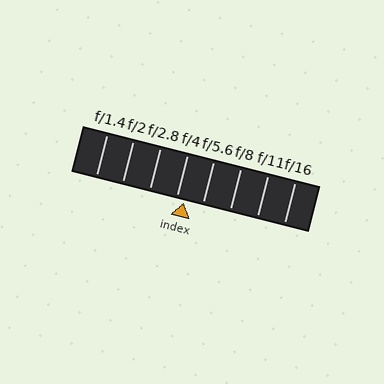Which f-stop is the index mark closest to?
The index mark is closest to f/4.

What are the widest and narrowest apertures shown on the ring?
The widest aperture shown is f/1.4 and the narrowest is f/16.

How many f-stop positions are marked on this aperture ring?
There are 8 f-stop positions marked.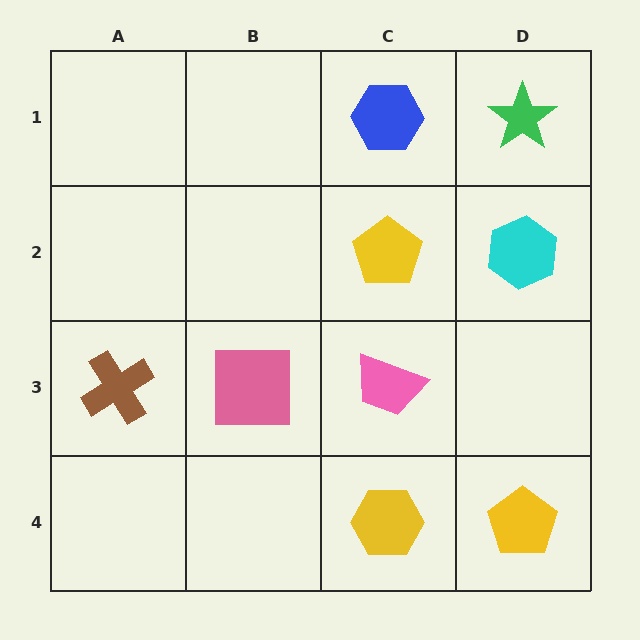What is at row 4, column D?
A yellow pentagon.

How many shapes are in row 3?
3 shapes.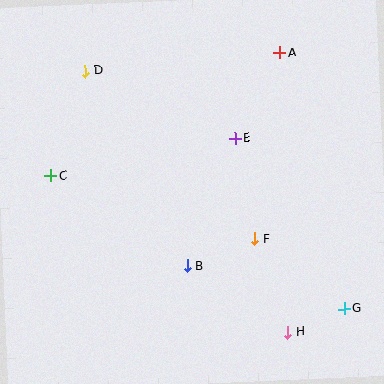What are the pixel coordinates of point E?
Point E is at (235, 138).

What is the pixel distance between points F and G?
The distance between F and G is 113 pixels.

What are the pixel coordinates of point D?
Point D is at (85, 71).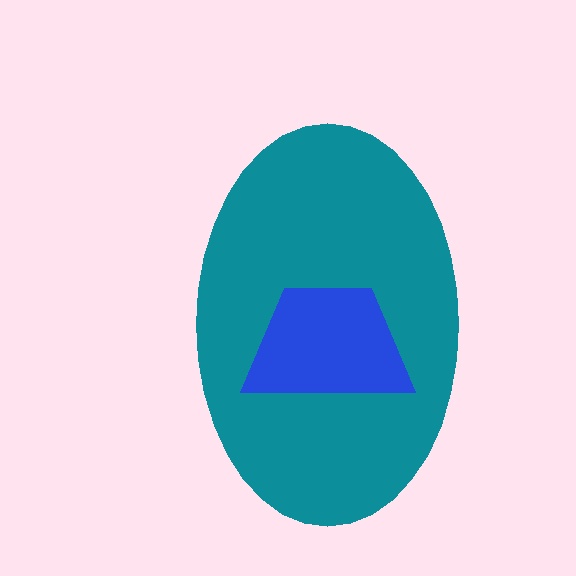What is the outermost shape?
The teal ellipse.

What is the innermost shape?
The blue trapezoid.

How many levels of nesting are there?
2.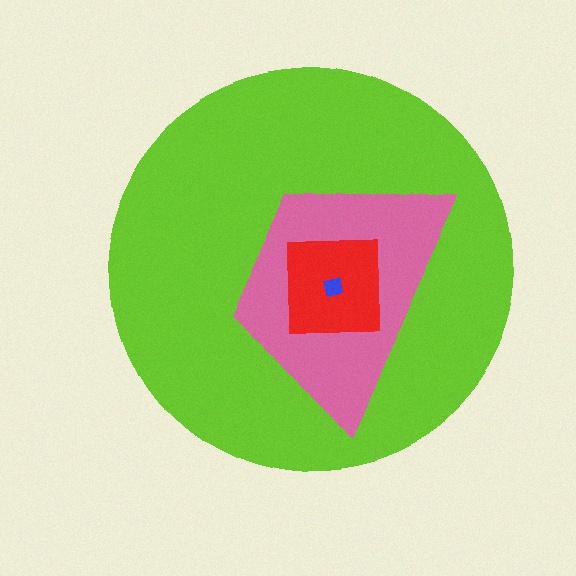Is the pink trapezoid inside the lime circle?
Yes.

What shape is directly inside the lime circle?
The pink trapezoid.